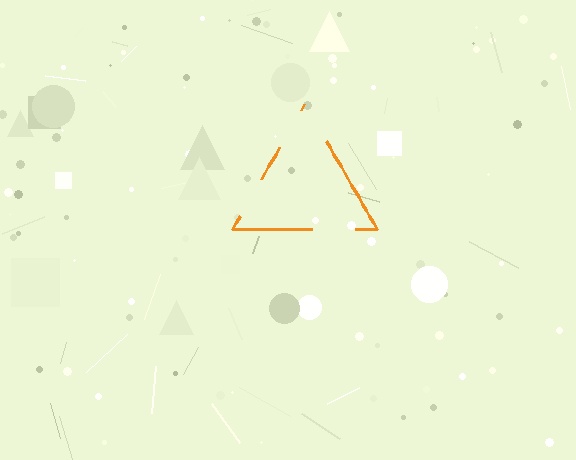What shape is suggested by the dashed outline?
The dashed outline suggests a triangle.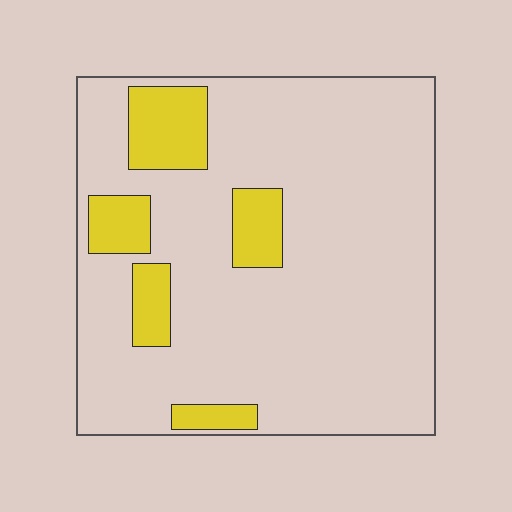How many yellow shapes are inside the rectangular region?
5.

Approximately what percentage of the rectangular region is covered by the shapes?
Approximately 15%.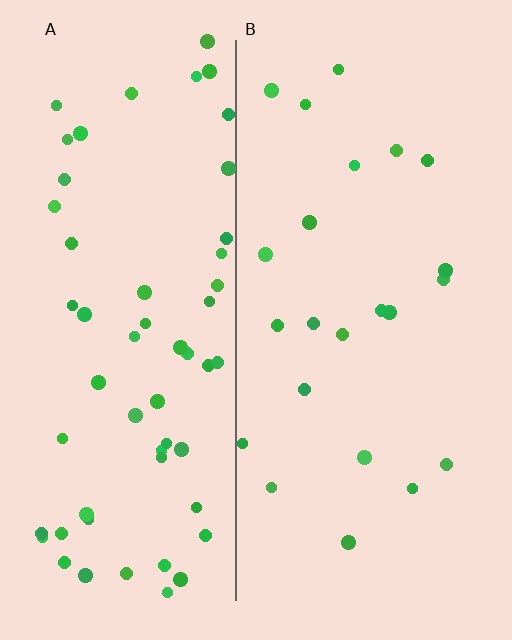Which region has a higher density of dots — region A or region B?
A (the left).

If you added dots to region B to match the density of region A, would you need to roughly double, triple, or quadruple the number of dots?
Approximately triple.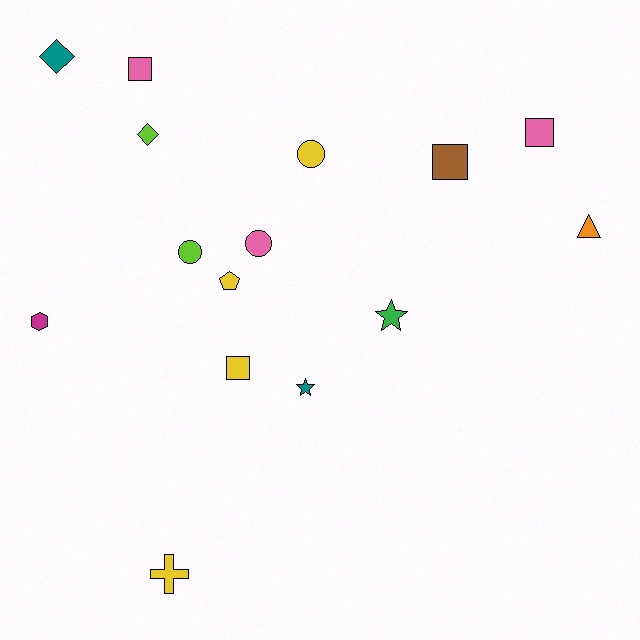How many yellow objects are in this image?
There are 4 yellow objects.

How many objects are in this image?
There are 15 objects.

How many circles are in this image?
There are 3 circles.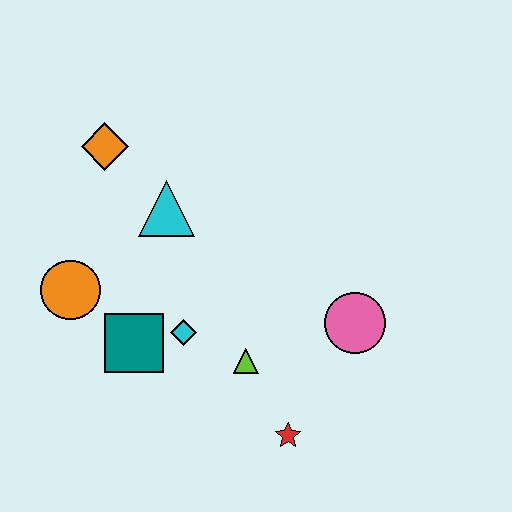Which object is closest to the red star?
The lime triangle is closest to the red star.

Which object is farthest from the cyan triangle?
The red star is farthest from the cyan triangle.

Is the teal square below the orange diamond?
Yes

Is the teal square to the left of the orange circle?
No